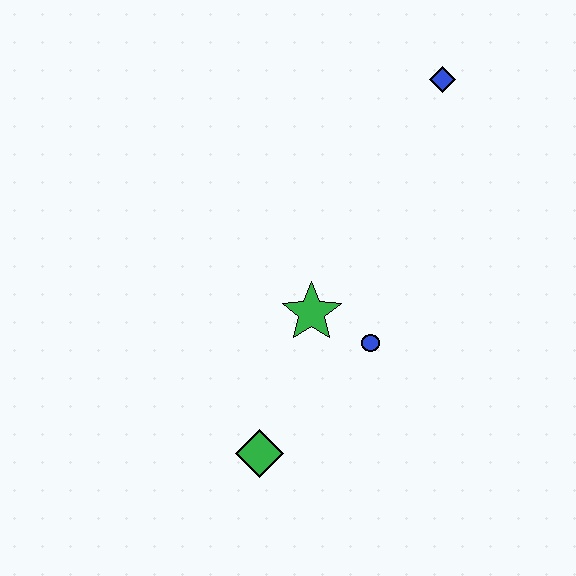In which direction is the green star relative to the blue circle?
The green star is to the left of the blue circle.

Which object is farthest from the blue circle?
The blue diamond is farthest from the blue circle.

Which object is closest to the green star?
The blue circle is closest to the green star.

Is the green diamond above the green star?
No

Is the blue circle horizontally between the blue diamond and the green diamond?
Yes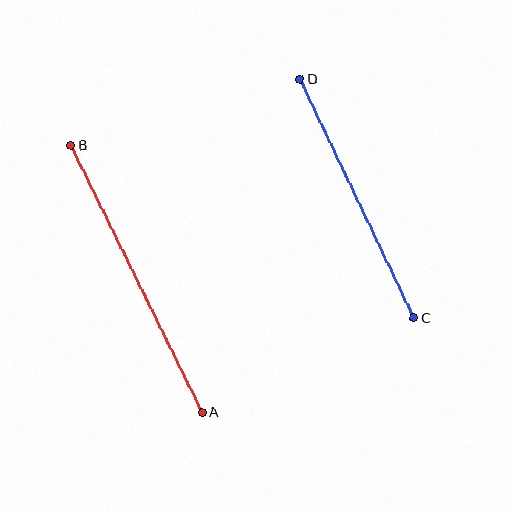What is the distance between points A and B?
The distance is approximately 297 pixels.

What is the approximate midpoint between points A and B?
The midpoint is at approximately (136, 279) pixels.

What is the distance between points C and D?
The distance is approximately 265 pixels.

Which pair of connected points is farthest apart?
Points A and B are farthest apart.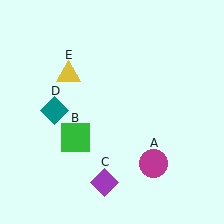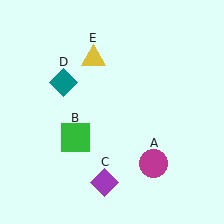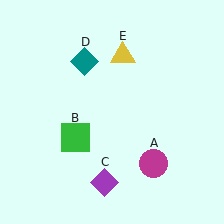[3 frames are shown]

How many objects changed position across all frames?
2 objects changed position: teal diamond (object D), yellow triangle (object E).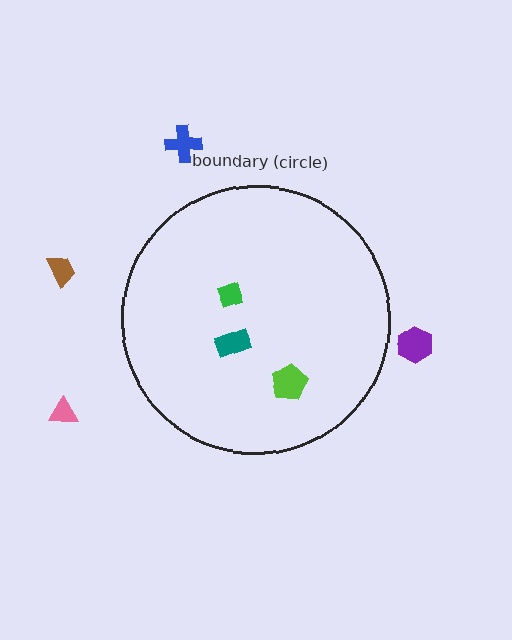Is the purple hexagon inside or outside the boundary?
Outside.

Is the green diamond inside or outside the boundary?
Inside.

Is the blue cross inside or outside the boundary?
Outside.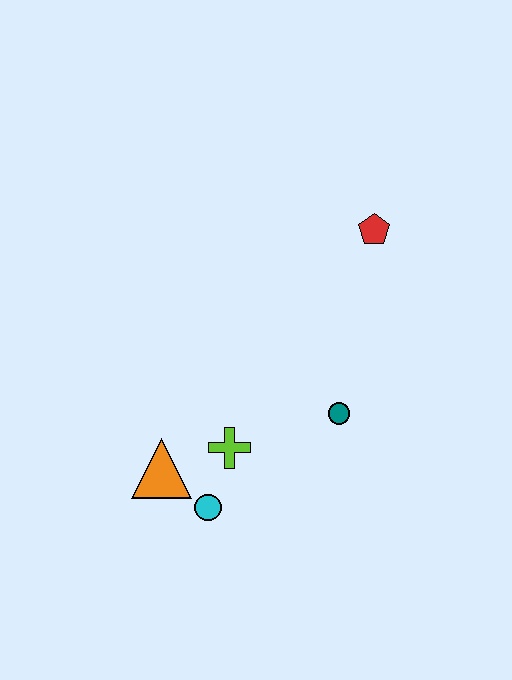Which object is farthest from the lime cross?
The red pentagon is farthest from the lime cross.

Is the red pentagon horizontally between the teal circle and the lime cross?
No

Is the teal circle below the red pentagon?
Yes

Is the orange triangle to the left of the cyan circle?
Yes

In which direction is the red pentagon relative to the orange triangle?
The red pentagon is above the orange triangle.